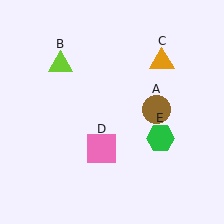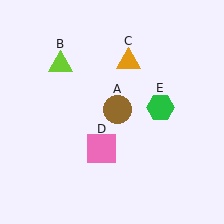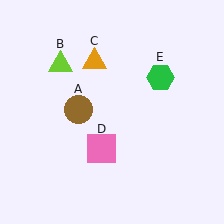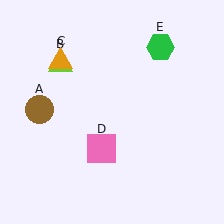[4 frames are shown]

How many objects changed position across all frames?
3 objects changed position: brown circle (object A), orange triangle (object C), green hexagon (object E).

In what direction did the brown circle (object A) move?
The brown circle (object A) moved left.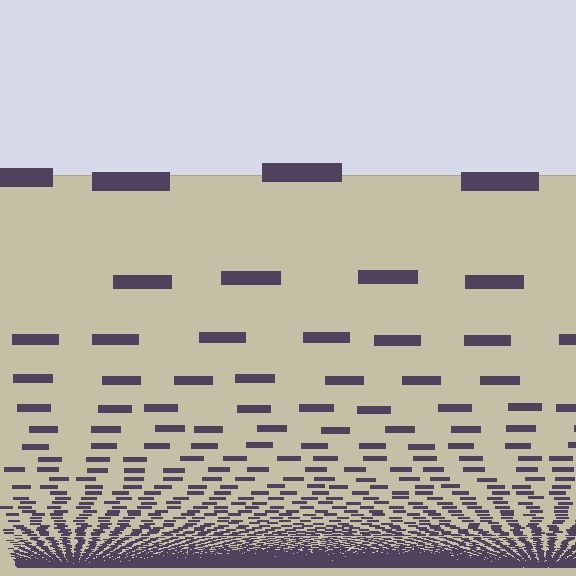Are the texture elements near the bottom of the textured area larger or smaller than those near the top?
Smaller. The gradient is inverted — elements near the bottom are smaller and denser.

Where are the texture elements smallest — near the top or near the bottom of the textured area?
Near the bottom.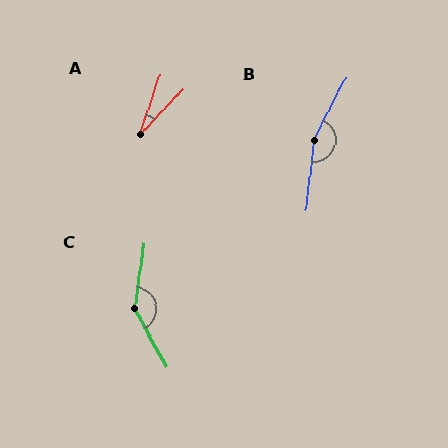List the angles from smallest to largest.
A (24°), C (143°), B (159°).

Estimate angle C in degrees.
Approximately 143 degrees.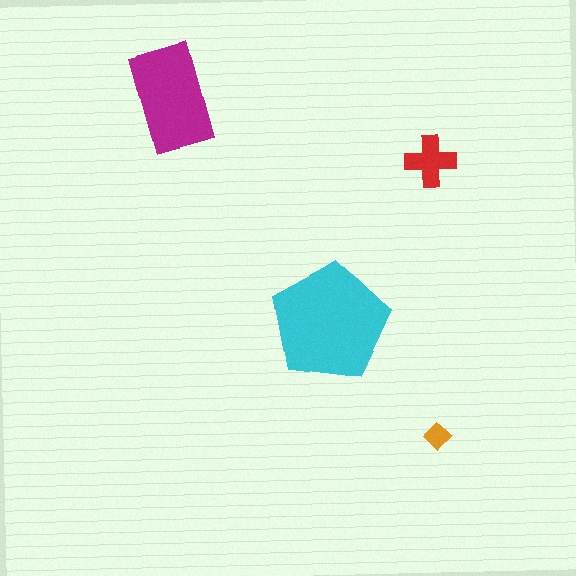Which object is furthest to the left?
The magenta rectangle is leftmost.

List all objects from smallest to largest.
The orange diamond, the red cross, the magenta rectangle, the cyan pentagon.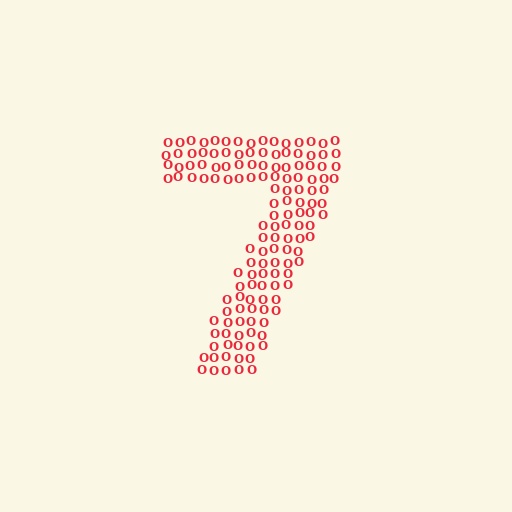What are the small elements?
The small elements are letter O's.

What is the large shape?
The large shape is the digit 7.